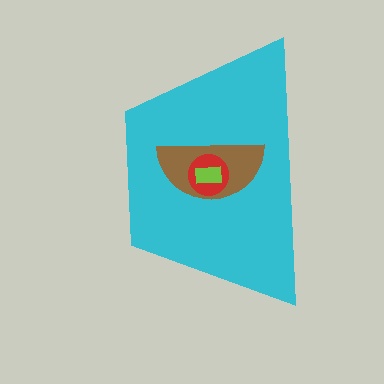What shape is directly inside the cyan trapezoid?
The brown semicircle.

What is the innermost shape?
The lime rectangle.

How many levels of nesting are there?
4.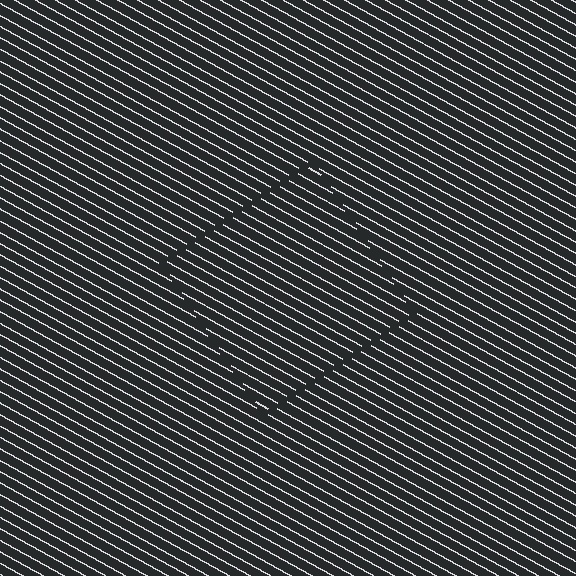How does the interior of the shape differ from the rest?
The interior of the shape contains the same grating, shifted by half a period — the contour is defined by the phase discontinuity where line-ends from the inner and outer gratings abut.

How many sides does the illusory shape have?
4 sides — the line-ends trace a square.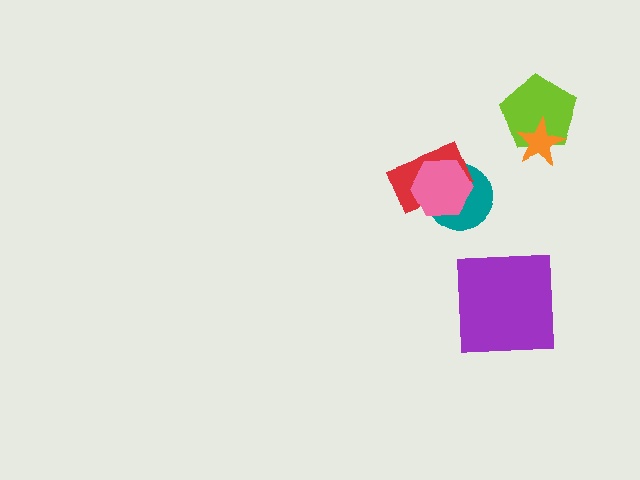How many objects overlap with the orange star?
1 object overlaps with the orange star.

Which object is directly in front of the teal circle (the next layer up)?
The red rectangle is directly in front of the teal circle.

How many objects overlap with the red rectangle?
2 objects overlap with the red rectangle.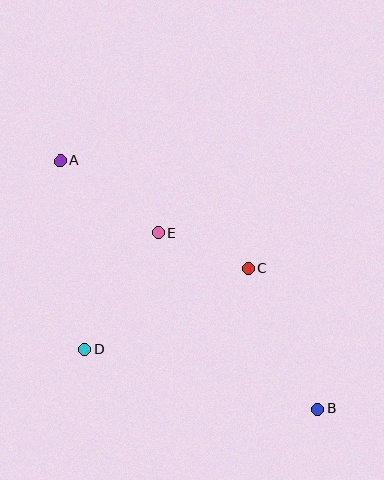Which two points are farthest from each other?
Points A and B are farthest from each other.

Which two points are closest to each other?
Points C and E are closest to each other.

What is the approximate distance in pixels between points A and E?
The distance between A and E is approximately 122 pixels.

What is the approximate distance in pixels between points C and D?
The distance between C and D is approximately 182 pixels.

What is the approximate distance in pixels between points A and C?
The distance between A and C is approximately 217 pixels.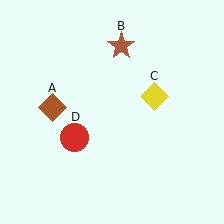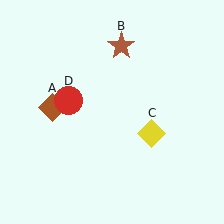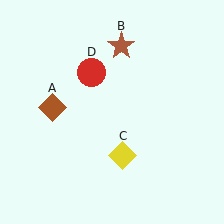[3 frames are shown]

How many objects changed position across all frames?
2 objects changed position: yellow diamond (object C), red circle (object D).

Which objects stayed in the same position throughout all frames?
Brown diamond (object A) and brown star (object B) remained stationary.